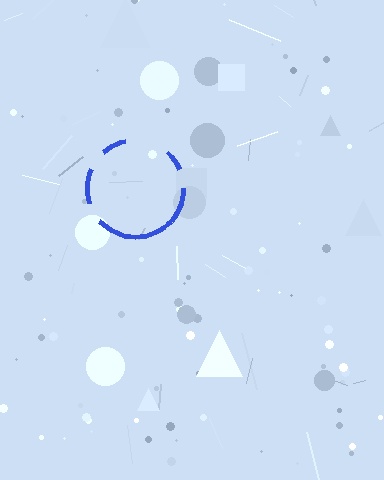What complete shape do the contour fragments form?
The contour fragments form a circle.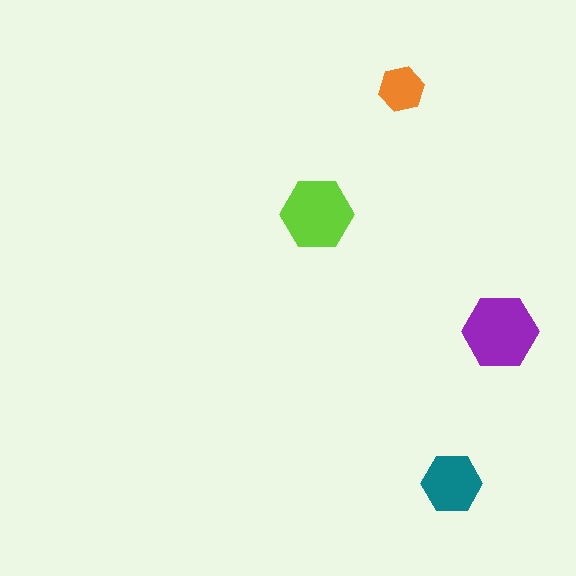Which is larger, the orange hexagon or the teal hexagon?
The teal one.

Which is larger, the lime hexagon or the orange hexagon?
The lime one.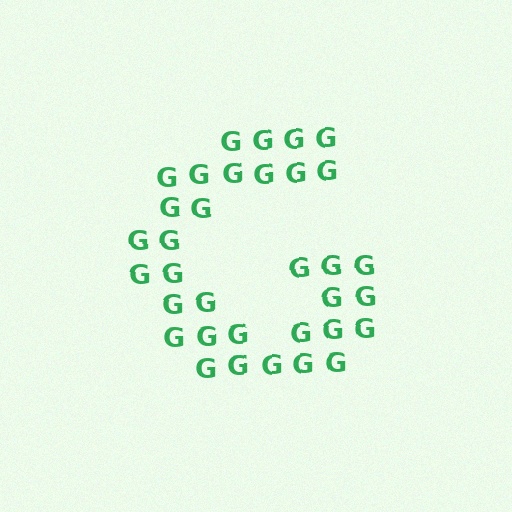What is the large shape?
The large shape is the letter G.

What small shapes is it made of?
It is made of small letter G's.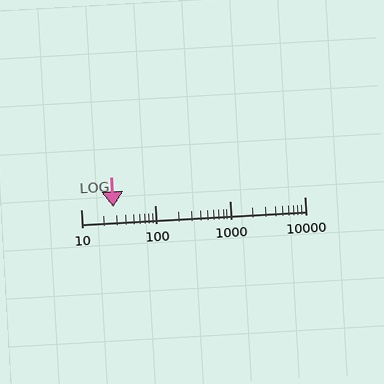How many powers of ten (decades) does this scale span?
The scale spans 3 decades, from 10 to 10000.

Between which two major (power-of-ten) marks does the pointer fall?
The pointer is between 10 and 100.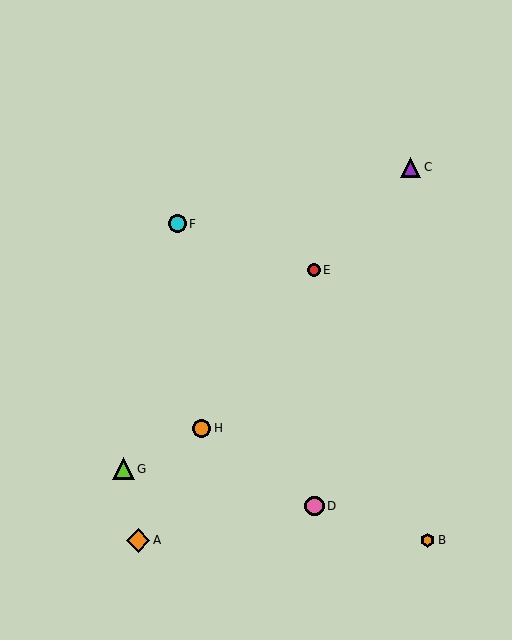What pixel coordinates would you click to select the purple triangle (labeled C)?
Click at (411, 167) to select the purple triangle C.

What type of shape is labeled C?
Shape C is a purple triangle.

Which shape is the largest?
The orange diamond (labeled A) is the largest.